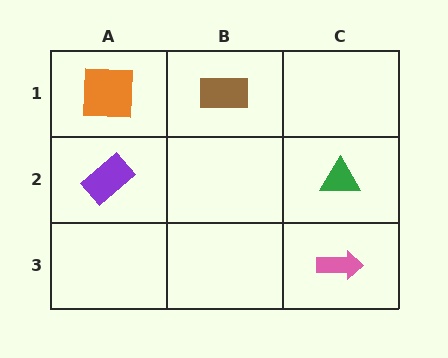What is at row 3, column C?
A pink arrow.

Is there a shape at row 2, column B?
No, that cell is empty.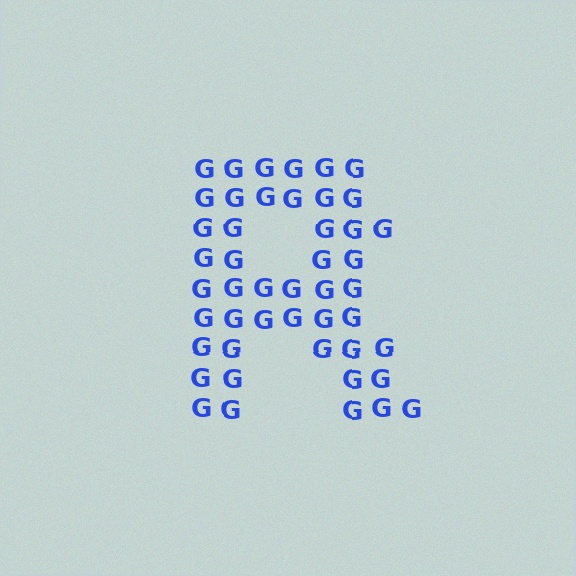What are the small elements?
The small elements are letter G's.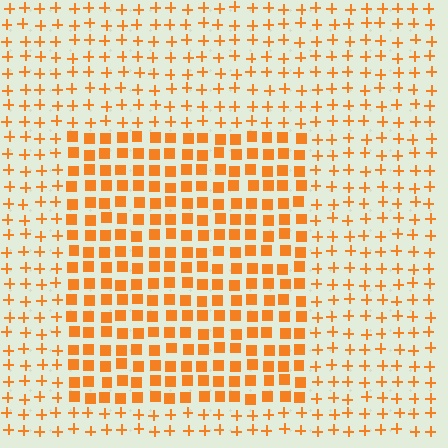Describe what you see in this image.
The image is filled with small orange elements arranged in a uniform grid. A rectangle-shaped region contains squares, while the surrounding area contains plus signs. The boundary is defined purely by the change in element shape.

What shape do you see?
I see a rectangle.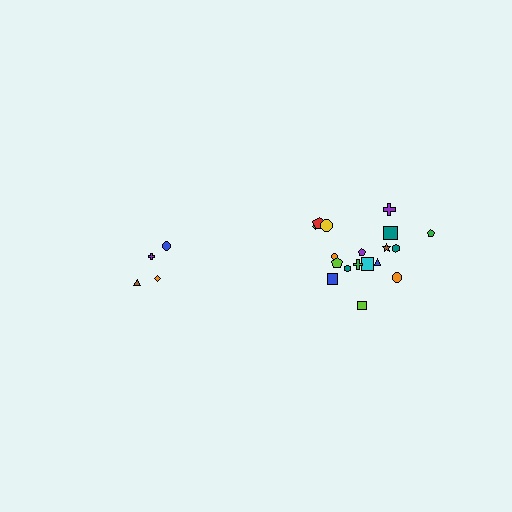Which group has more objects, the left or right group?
The right group.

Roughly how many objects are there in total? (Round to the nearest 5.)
Roughly 20 objects in total.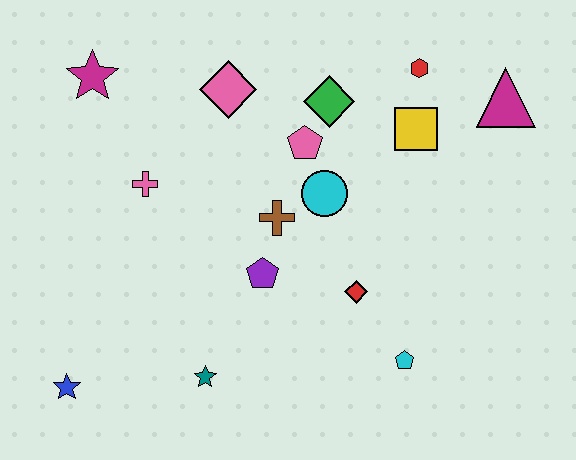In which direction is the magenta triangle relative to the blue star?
The magenta triangle is to the right of the blue star.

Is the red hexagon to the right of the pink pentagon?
Yes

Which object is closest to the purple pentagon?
The brown cross is closest to the purple pentagon.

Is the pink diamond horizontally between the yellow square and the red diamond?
No